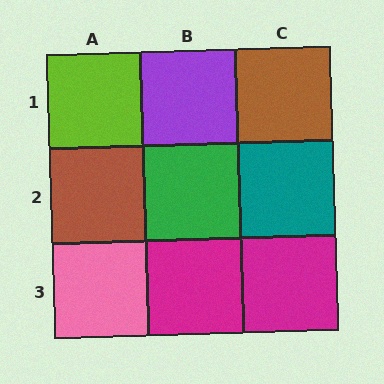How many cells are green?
1 cell is green.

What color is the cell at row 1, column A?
Lime.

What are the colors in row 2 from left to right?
Brown, green, teal.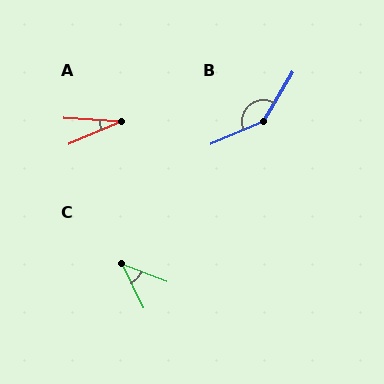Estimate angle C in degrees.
Approximately 44 degrees.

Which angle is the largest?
B, at approximately 143 degrees.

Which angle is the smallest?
A, at approximately 27 degrees.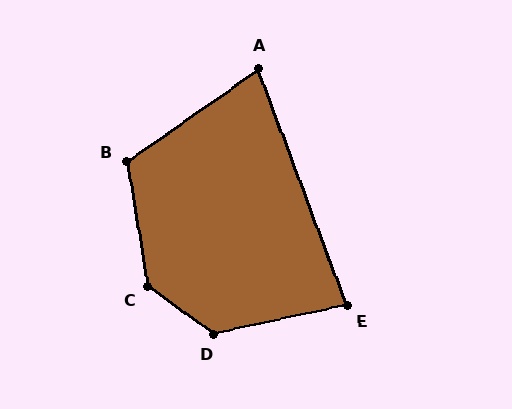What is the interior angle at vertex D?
Approximately 133 degrees (obtuse).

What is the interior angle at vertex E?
Approximately 81 degrees (acute).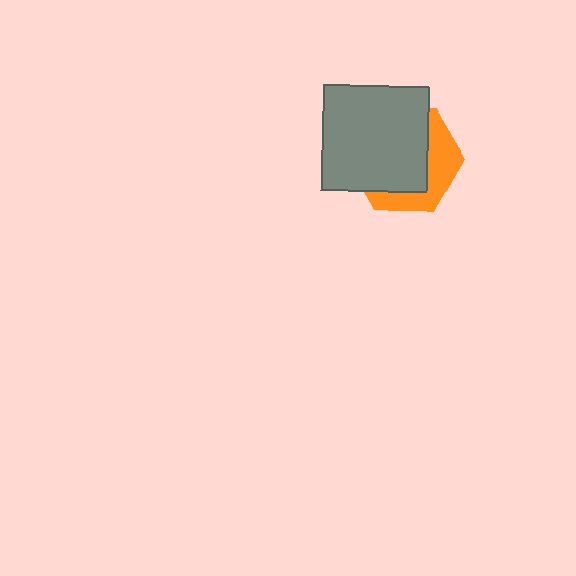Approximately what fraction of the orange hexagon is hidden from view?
Roughly 65% of the orange hexagon is hidden behind the gray square.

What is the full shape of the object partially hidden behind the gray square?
The partially hidden object is an orange hexagon.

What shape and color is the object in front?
The object in front is a gray square.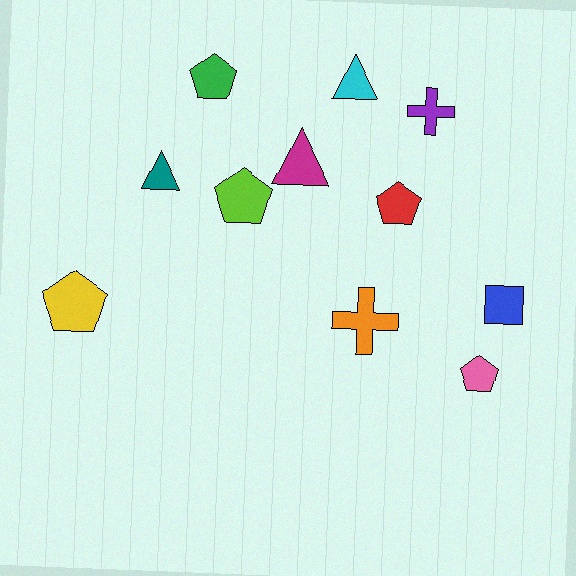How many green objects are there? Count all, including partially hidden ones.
There is 1 green object.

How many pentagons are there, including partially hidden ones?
There are 5 pentagons.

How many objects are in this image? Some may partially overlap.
There are 11 objects.